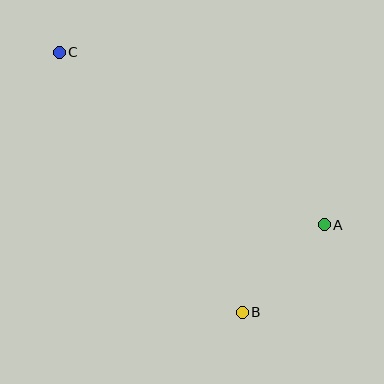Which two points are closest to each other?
Points A and B are closest to each other.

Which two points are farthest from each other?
Points B and C are farthest from each other.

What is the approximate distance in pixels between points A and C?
The distance between A and C is approximately 316 pixels.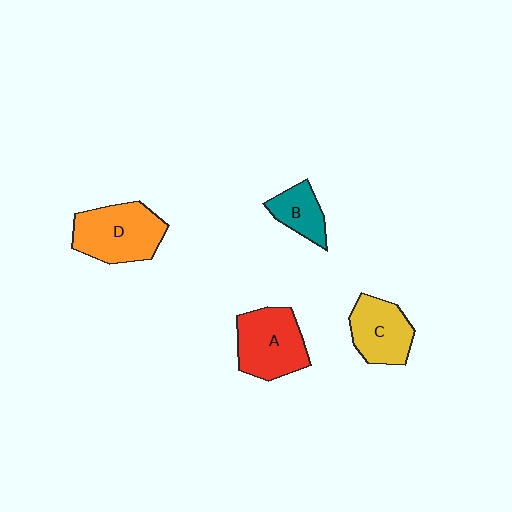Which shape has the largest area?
Shape D (orange).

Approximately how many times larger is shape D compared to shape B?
Approximately 2.0 times.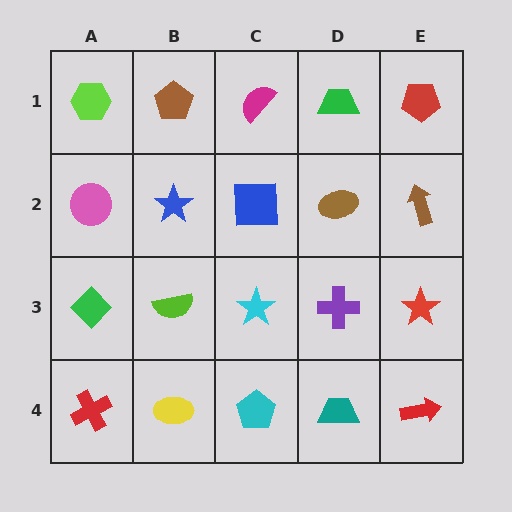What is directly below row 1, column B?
A blue star.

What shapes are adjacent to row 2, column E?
A red pentagon (row 1, column E), a red star (row 3, column E), a brown ellipse (row 2, column D).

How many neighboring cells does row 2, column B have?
4.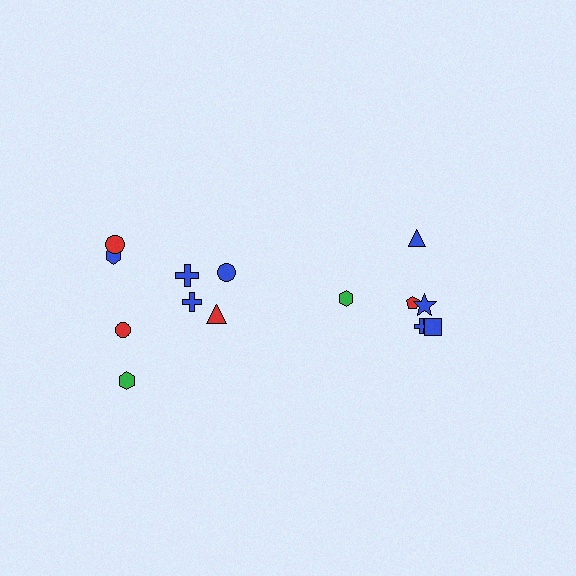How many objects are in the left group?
There are 8 objects.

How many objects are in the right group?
There are 6 objects.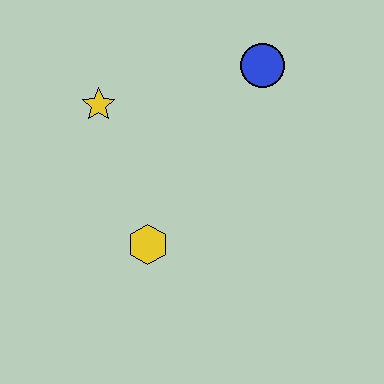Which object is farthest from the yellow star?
The blue circle is farthest from the yellow star.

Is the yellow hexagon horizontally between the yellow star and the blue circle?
Yes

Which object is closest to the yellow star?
The yellow hexagon is closest to the yellow star.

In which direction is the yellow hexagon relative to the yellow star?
The yellow hexagon is below the yellow star.